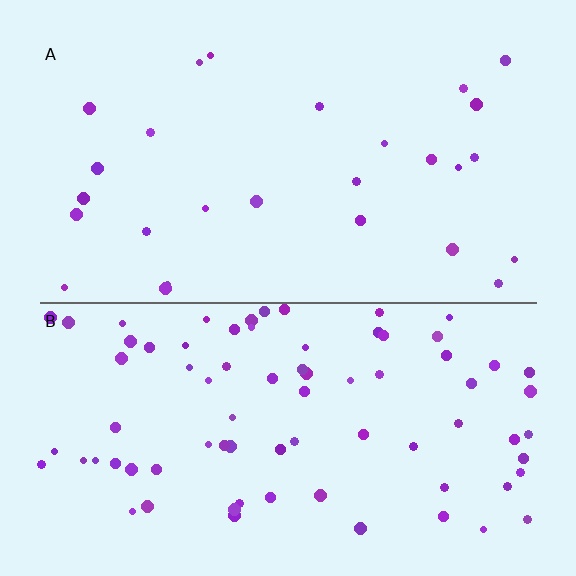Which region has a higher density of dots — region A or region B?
B (the bottom).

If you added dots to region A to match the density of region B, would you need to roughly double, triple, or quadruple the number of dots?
Approximately triple.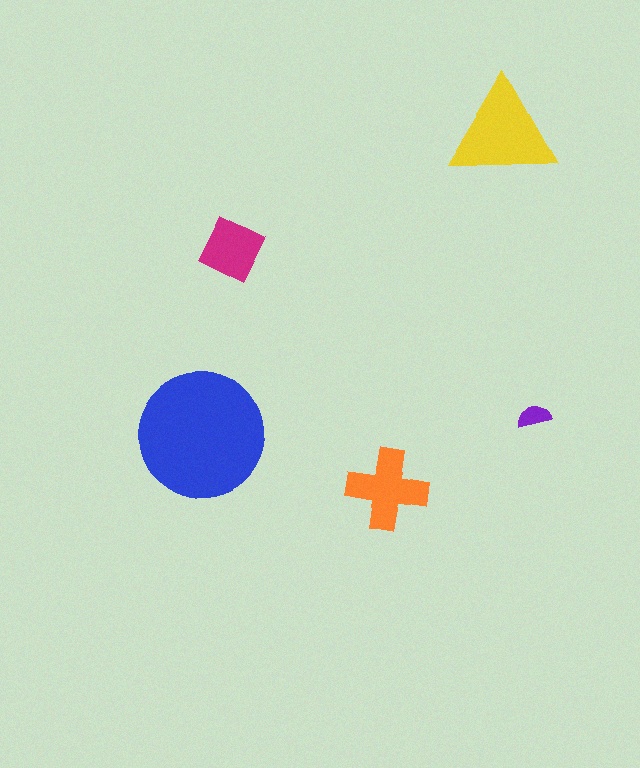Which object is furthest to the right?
The purple semicircle is rightmost.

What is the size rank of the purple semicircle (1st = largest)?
5th.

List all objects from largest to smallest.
The blue circle, the yellow triangle, the orange cross, the magenta square, the purple semicircle.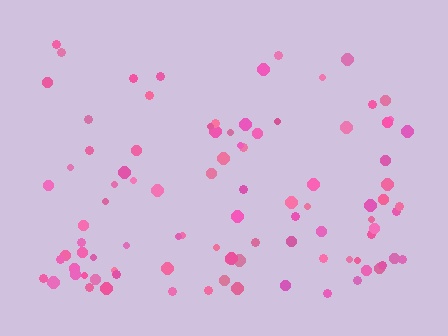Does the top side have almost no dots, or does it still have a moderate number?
Still a moderate number, just noticeably fewer than the bottom.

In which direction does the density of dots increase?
From top to bottom, with the bottom side densest.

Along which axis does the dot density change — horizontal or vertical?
Vertical.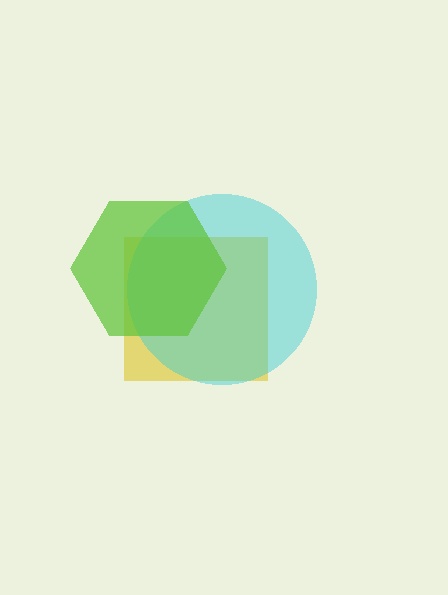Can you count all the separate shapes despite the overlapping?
Yes, there are 3 separate shapes.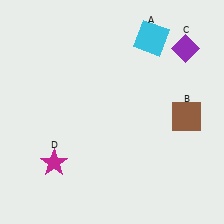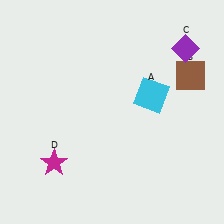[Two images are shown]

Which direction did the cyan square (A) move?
The cyan square (A) moved down.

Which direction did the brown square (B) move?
The brown square (B) moved up.